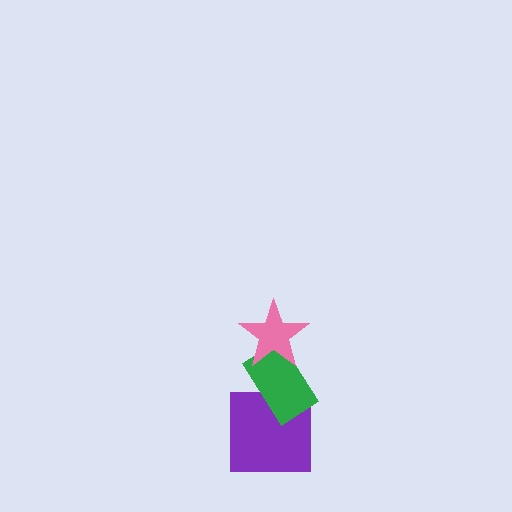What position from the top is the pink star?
The pink star is 1st from the top.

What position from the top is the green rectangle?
The green rectangle is 2nd from the top.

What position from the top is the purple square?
The purple square is 3rd from the top.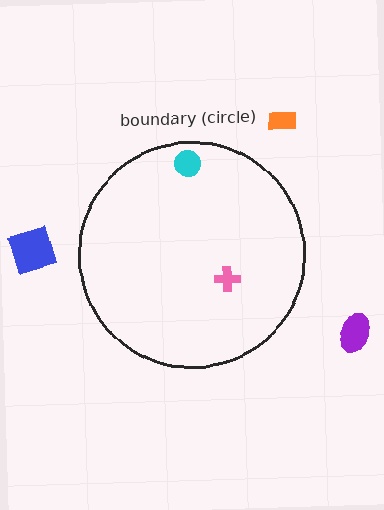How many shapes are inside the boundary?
2 inside, 3 outside.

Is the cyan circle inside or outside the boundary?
Inside.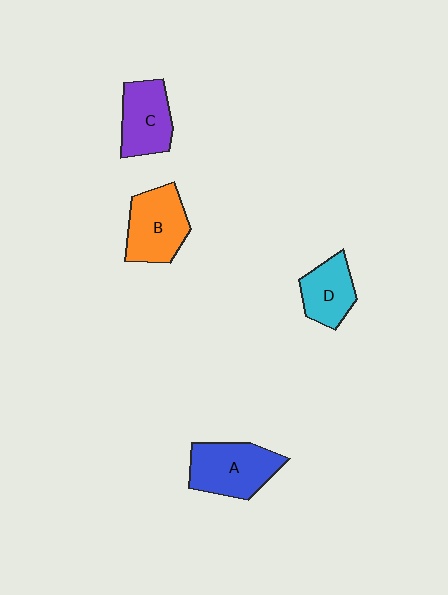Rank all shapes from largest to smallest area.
From largest to smallest: A (blue), B (orange), C (purple), D (cyan).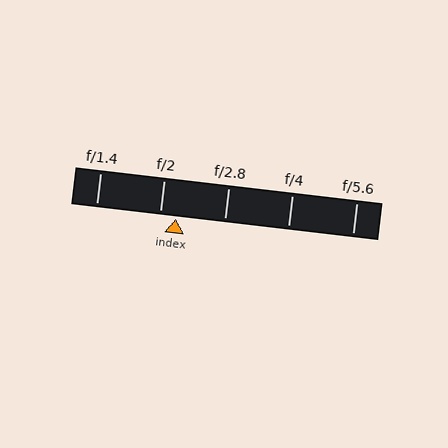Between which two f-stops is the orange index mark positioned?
The index mark is between f/2 and f/2.8.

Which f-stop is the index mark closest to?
The index mark is closest to f/2.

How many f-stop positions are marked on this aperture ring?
There are 5 f-stop positions marked.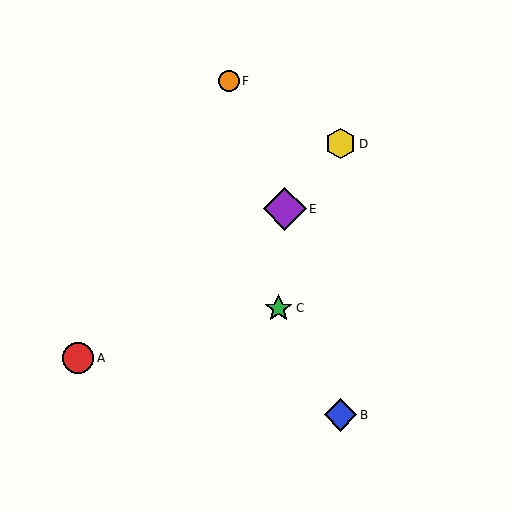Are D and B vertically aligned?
Yes, both are at x≈341.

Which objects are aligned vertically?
Objects B, D are aligned vertically.